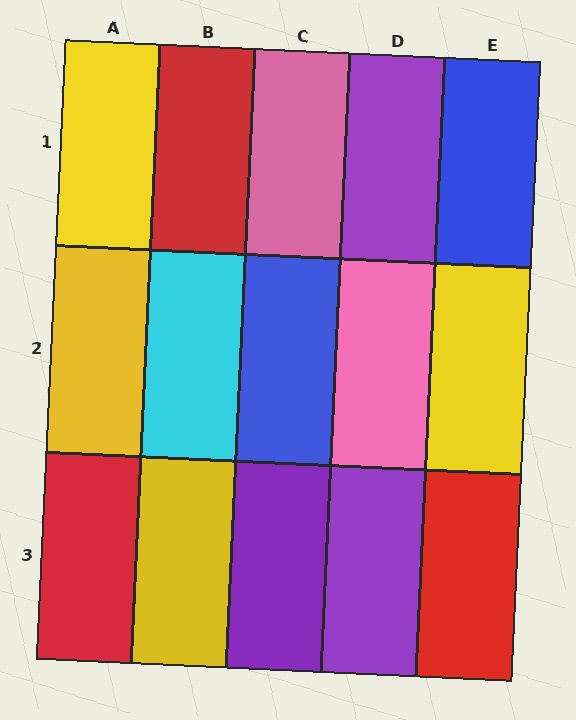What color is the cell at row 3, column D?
Purple.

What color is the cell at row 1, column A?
Yellow.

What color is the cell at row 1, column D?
Purple.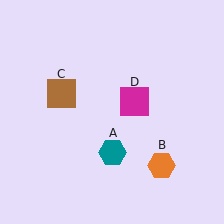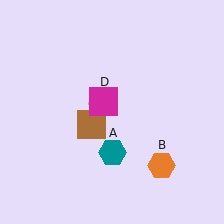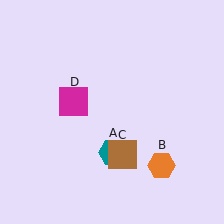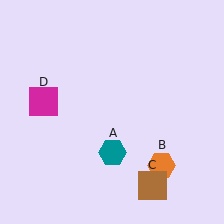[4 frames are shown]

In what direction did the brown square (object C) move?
The brown square (object C) moved down and to the right.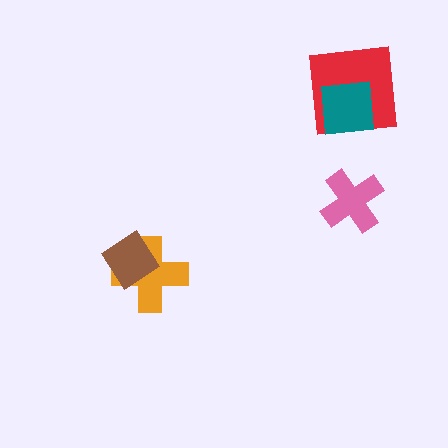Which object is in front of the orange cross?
The brown diamond is in front of the orange cross.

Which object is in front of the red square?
The teal square is in front of the red square.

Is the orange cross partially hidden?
Yes, it is partially covered by another shape.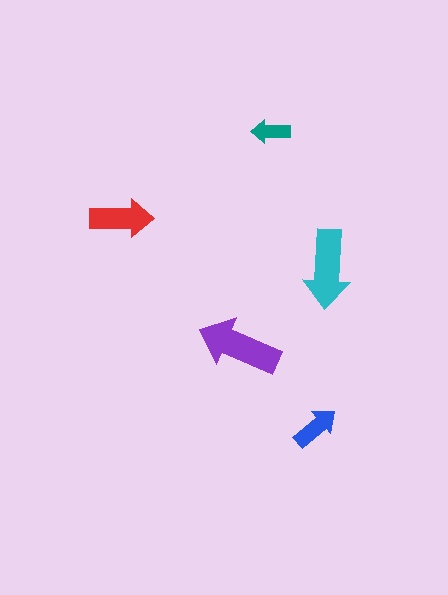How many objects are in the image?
There are 5 objects in the image.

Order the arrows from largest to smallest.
the purple one, the cyan one, the red one, the blue one, the teal one.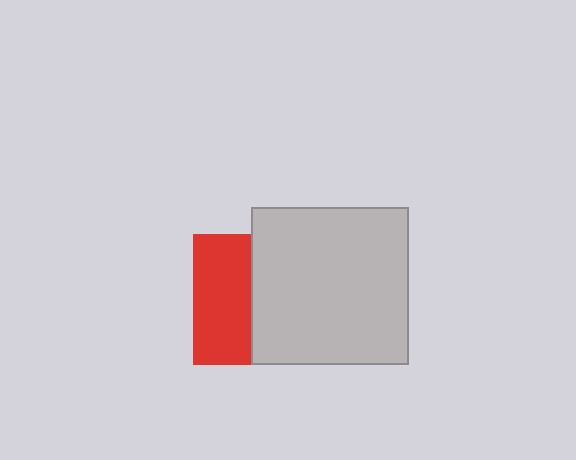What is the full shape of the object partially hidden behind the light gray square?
The partially hidden object is a red square.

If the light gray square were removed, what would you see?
You would see the complete red square.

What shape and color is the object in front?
The object in front is a light gray square.